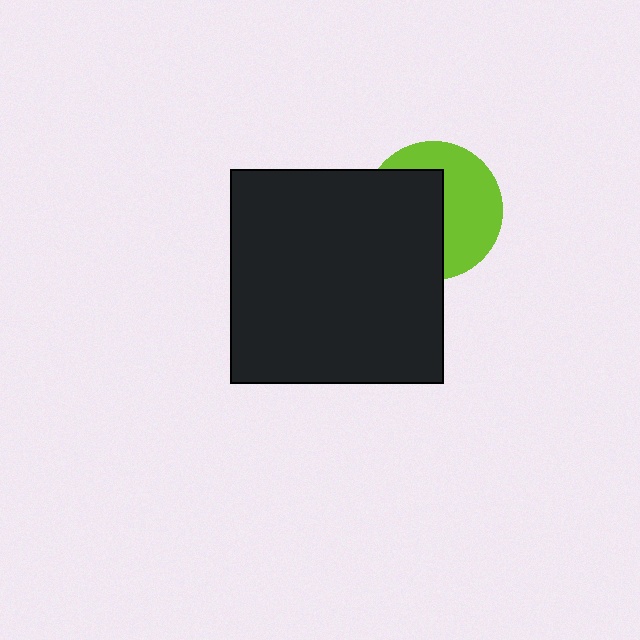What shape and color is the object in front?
The object in front is a black square.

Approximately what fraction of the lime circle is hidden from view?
Roughly 50% of the lime circle is hidden behind the black square.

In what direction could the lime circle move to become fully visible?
The lime circle could move right. That would shift it out from behind the black square entirely.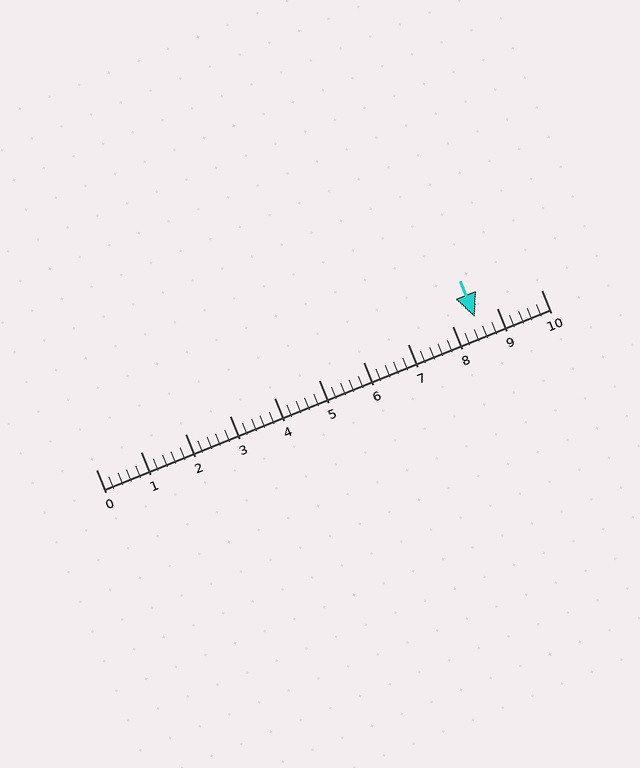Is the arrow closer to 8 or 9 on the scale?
The arrow is closer to 9.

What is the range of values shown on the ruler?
The ruler shows values from 0 to 10.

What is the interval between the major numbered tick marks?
The major tick marks are spaced 1 units apart.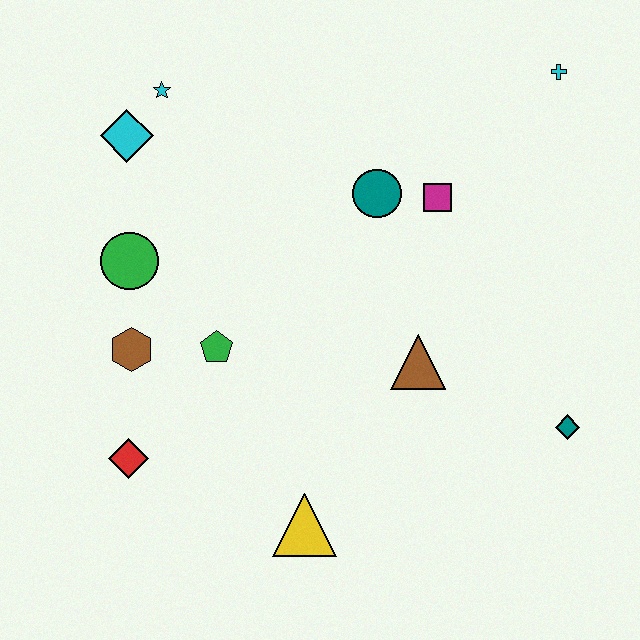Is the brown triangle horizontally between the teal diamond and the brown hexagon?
Yes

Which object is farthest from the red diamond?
The cyan cross is farthest from the red diamond.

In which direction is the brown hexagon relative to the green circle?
The brown hexagon is below the green circle.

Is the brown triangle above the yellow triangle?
Yes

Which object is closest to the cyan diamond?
The cyan star is closest to the cyan diamond.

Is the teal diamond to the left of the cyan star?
No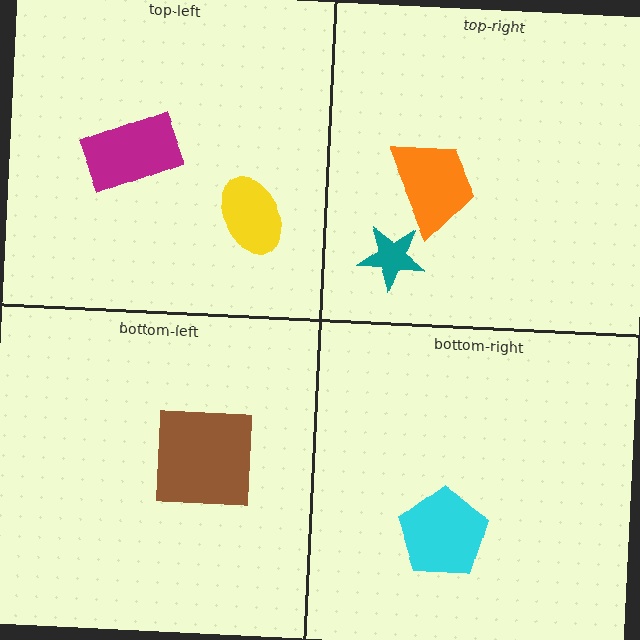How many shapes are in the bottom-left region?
1.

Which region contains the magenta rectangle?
The top-left region.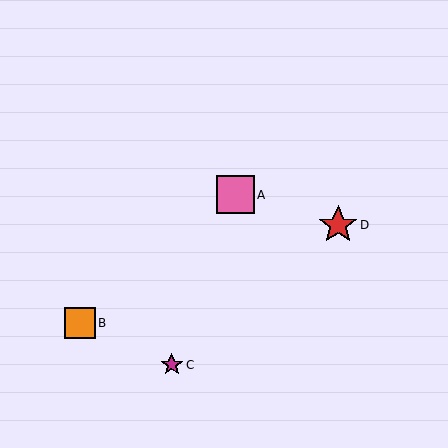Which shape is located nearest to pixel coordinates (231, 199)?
The pink square (labeled A) at (236, 195) is nearest to that location.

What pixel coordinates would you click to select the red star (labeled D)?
Click at (338, 225) to select the red star D.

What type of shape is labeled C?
Shape C is a magenta star.